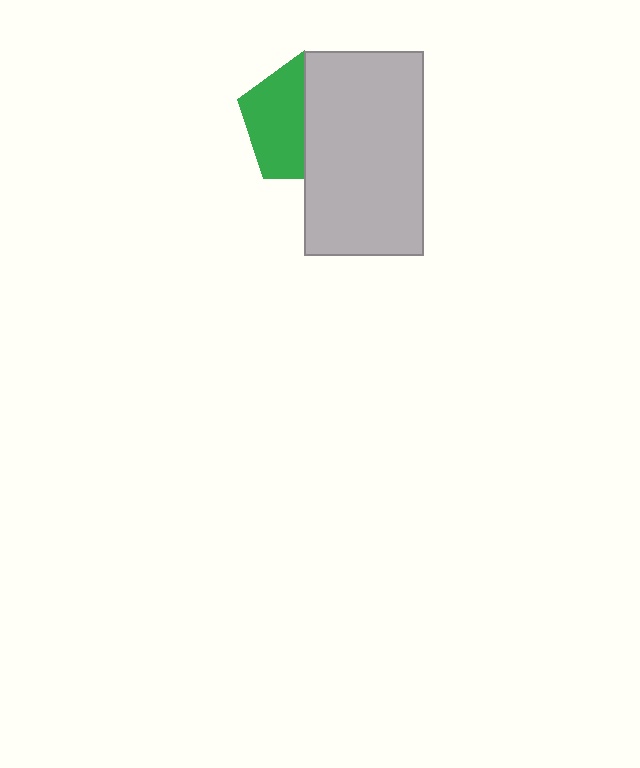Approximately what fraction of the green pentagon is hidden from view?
Roughly 51% of the green pentagon is hidden behind the light gray rectangle.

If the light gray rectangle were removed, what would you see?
You would see the complete green pentagon.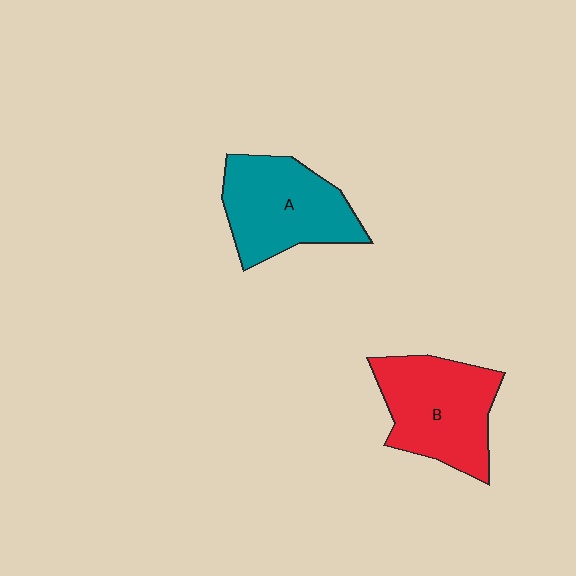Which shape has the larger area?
Shape B (red).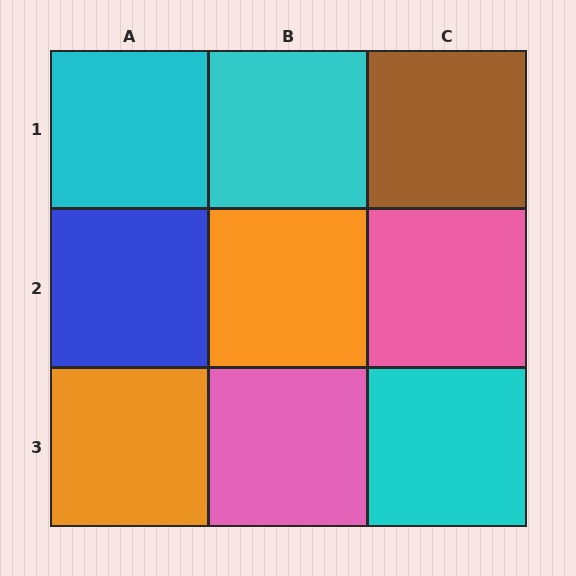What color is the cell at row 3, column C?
Cyan.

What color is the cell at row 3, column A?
Orange.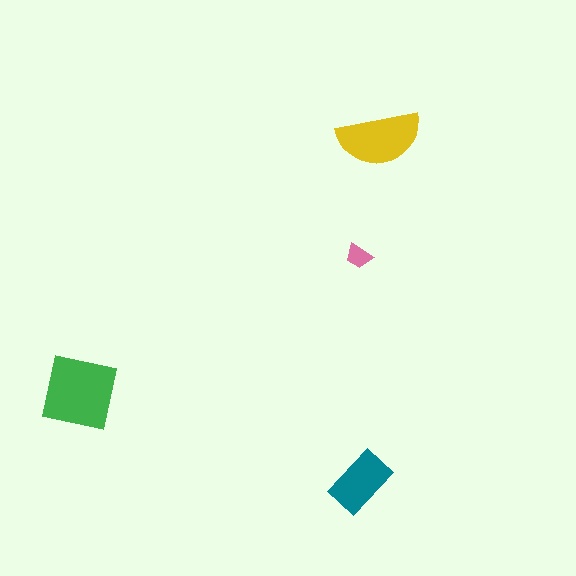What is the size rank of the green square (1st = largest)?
1st.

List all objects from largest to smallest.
The green square, the yellow semicircle, the teal rectangle, the pink trapezoid.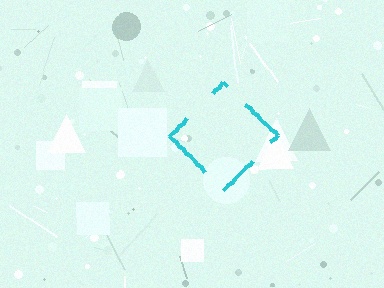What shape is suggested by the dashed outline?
The dashed outline suggests a diamond.